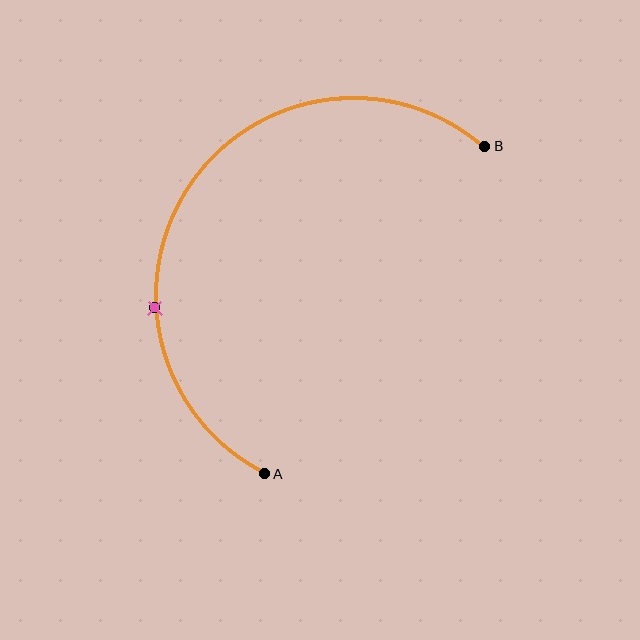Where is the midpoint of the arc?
The arc midpoint is the point on the curve farthest from the straight line joining A and B. It sits above and to the left of that line.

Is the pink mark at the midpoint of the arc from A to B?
No. The pink mark lies on the arc but is closer to endpoint A. The arc midpoint would be at the point on the curve equidistant along the arc from both A and B.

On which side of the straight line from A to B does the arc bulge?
The arc bulges above and to the left of the straight line connecting A and B.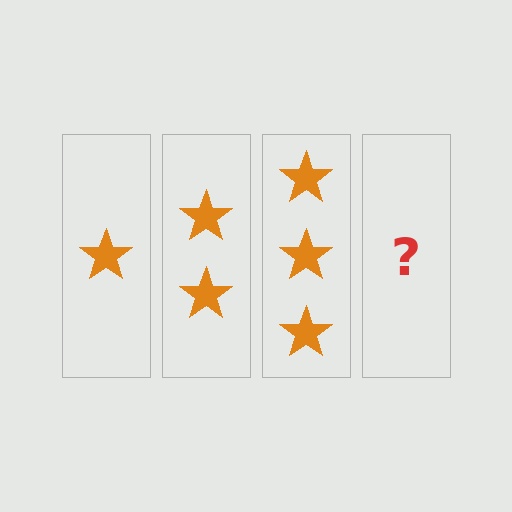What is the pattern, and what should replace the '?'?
The pattern is that each step adds one more star. The '?' should be 4 stars.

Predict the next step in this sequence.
The next step is 4 stars.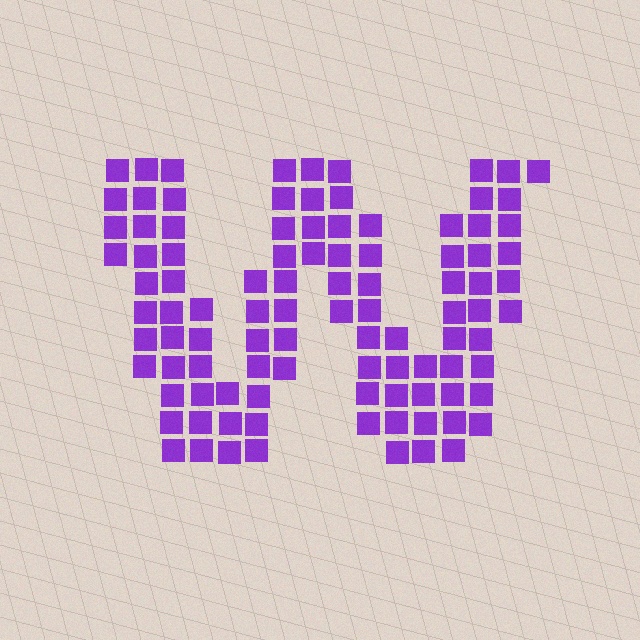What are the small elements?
The small elements are squares.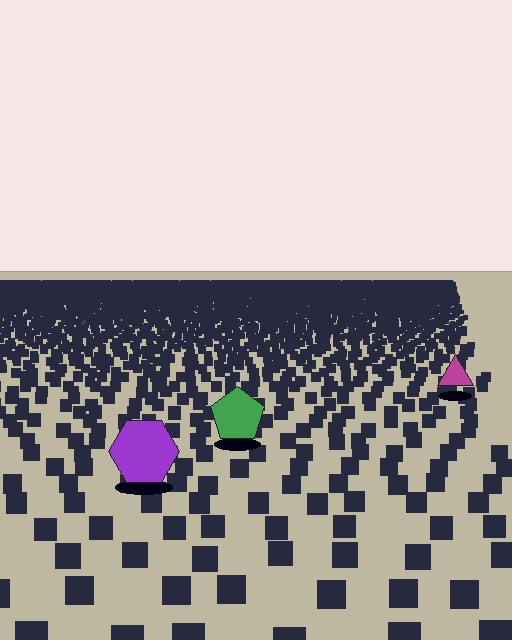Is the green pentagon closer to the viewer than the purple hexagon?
No. The purple hexagon is closer — you can tell from the texture gradient: the ground texture is coarser near it.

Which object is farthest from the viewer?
The magenta triangle is farthest from the viewer. It appears smaller and the ground texture around it is denser.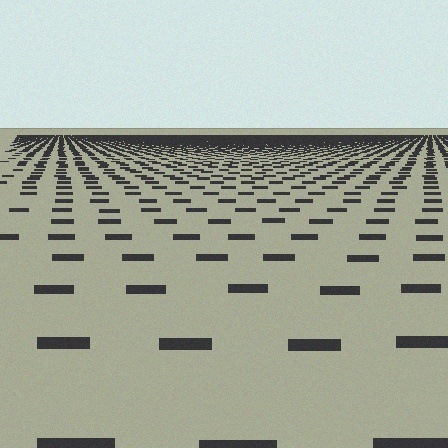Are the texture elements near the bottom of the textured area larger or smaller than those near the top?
Larger. Near the bottom, elements are closer to the viewer and appear at a bigger on-screen size.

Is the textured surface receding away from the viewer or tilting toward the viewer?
The surface is receding away from the viewer. Texture elements get smaller and denser toward the top.